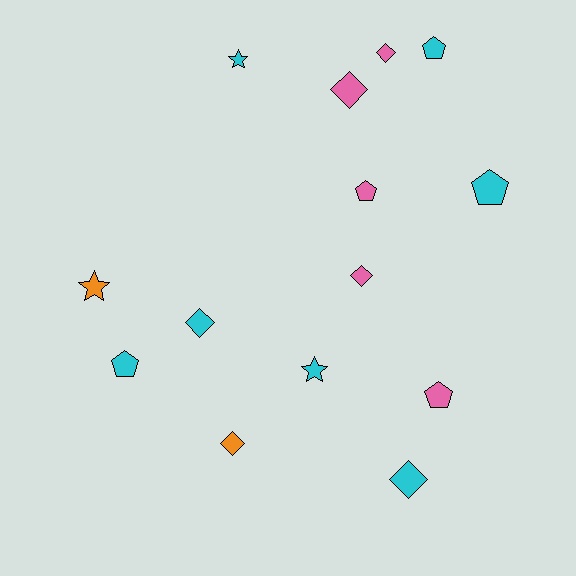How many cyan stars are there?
There are 2 cyan stars.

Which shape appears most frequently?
Diamond, with 6 objects.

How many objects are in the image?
There are 14 objects.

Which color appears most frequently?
Cyan, with 7 objects.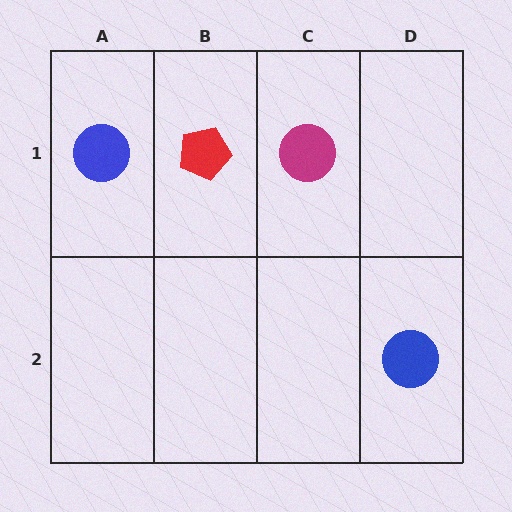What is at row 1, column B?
A red pentagon.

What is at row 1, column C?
A magenta circle.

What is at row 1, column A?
A blue circle.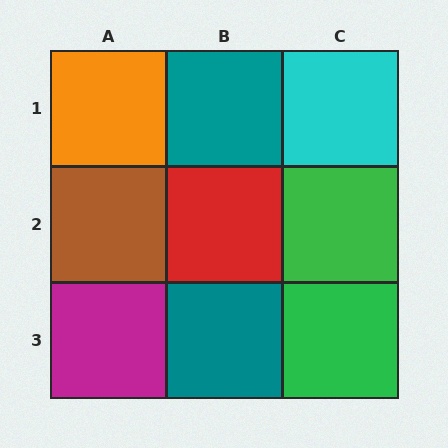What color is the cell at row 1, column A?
Orange.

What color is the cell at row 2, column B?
Red.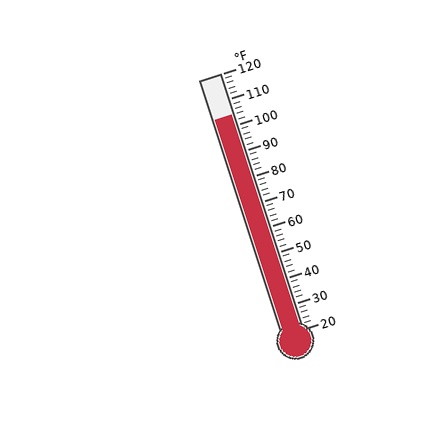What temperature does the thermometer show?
The thermometer shows approximately 104°F.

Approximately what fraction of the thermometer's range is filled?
The thermometer is filled to approximately 85% of its range.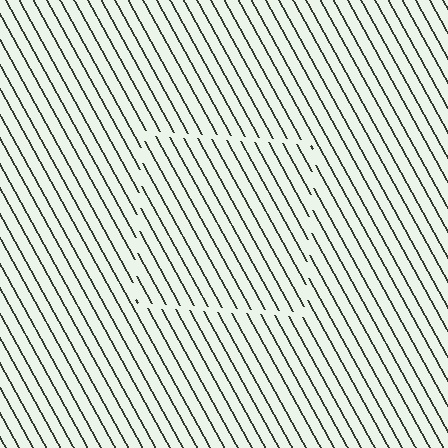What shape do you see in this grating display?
An illusory square. The interior of the shape contains the same grating, shifted by half a period — the contour is defined by the phase discontinuity where line-ends from the inner and outer gratings abut.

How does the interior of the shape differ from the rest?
The interior of the shape contains the same grating, shifted by half a period — the contour is defined by the phase discontinuity where line-ends from the inner and outer gratings abut.